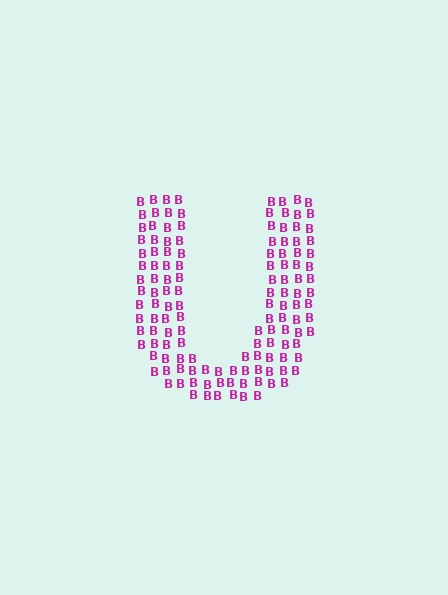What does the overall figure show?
The overall figure shows the letter U.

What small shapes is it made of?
It is made of small letter B's.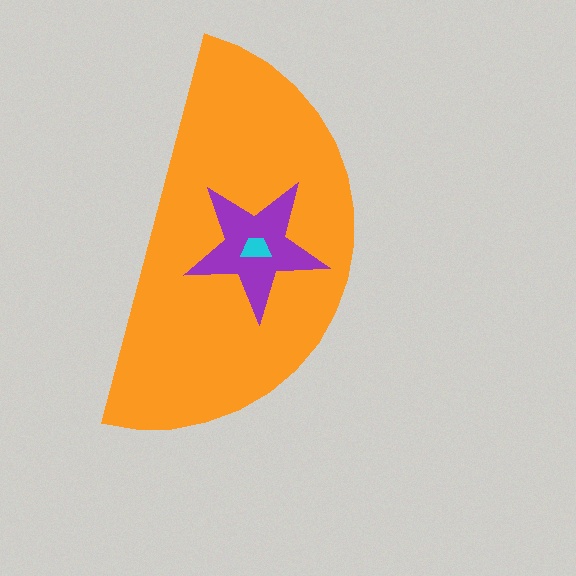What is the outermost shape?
The orange semicircle.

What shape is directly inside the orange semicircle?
The purple star.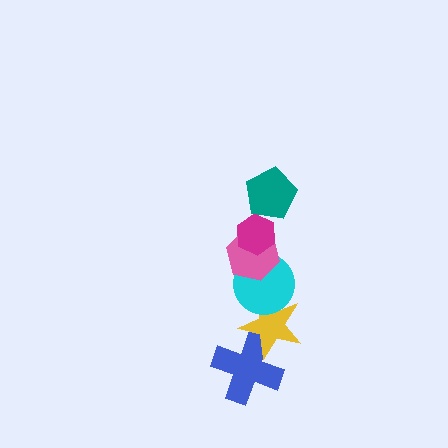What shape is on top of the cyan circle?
The pink hexagon is on top of the cyan circle.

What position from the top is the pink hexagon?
The pink hexagon is 3rd from the top.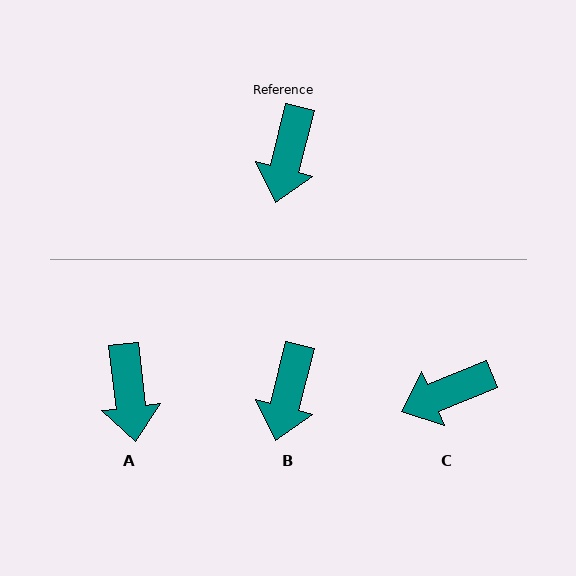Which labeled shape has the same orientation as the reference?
B.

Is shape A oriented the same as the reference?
No, it is off by about 21 degrees.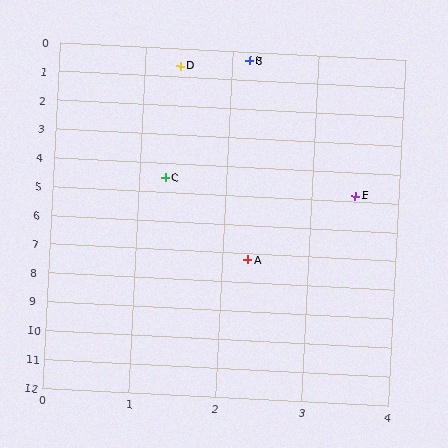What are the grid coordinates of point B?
Point B is at approximately (2.2, 0.3).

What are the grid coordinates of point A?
Point A is at approximately (2.3, 7.2).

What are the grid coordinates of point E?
Point E is at approximately (3.5, 4.8).